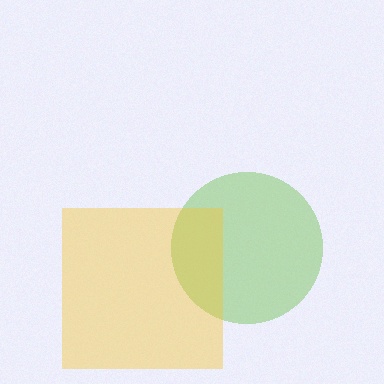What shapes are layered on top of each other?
The layered shapes are: a lime circle, a yellow square.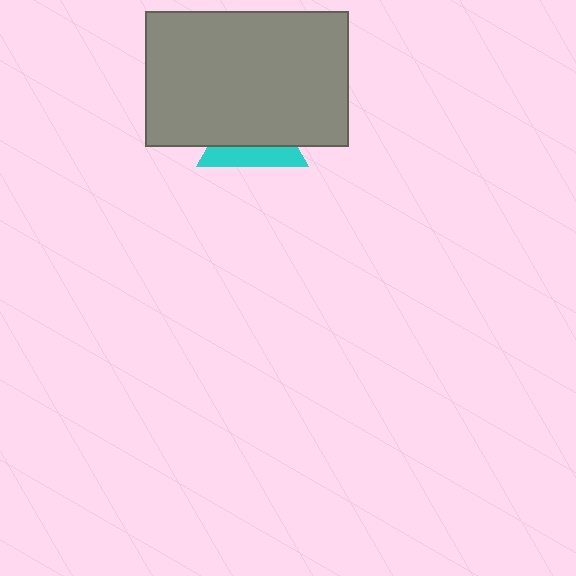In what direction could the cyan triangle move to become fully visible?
The cyan triangle could move down. That would shift it out from behind the gray rectangle entirely.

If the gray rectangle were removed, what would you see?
You would see the complete cyan triangle.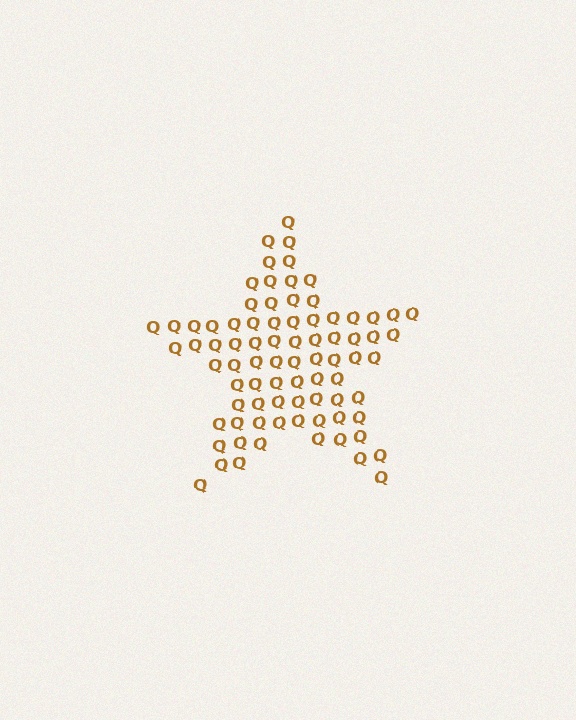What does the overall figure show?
The overall figure shows a star.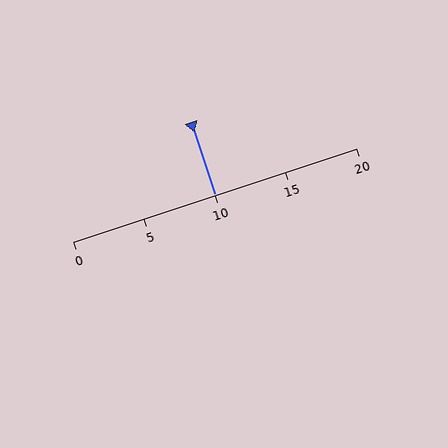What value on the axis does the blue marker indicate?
The marker indicates approximately 10.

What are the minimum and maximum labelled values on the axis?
The axis runs from 0 to 20.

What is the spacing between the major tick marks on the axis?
The major ticks are spaced 5 apart.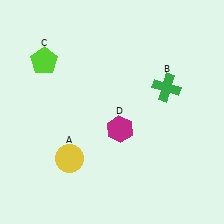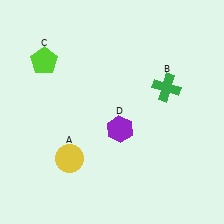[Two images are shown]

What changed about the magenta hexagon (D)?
In Image 1, D is magenta. In Image 2, it changed to purple.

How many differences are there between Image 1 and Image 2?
There is 1 difference between the two images.